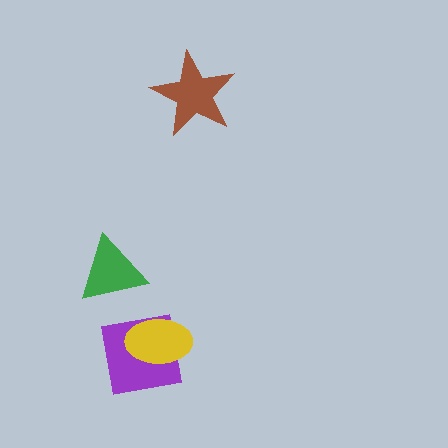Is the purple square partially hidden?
Yes, it is partially covered by another shape.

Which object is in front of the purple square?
The yellow ellipse is in front of the purple square.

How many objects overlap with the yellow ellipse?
1 object overlaps with the yellow ellipse.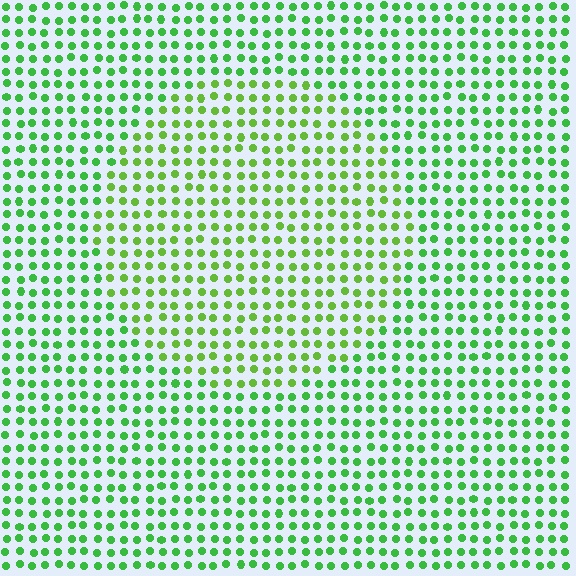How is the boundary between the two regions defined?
The boundary is defined purely by a slight shift in hue (about 24 degrees). Spacing, size, and orientation are identical on both sides.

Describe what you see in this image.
The image is filled with small green elements in a uniform arrangement. A circle-shaped region is visible where the elements are tinted to a slightly different hue, forming a subtle color boundary.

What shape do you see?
I see a circle.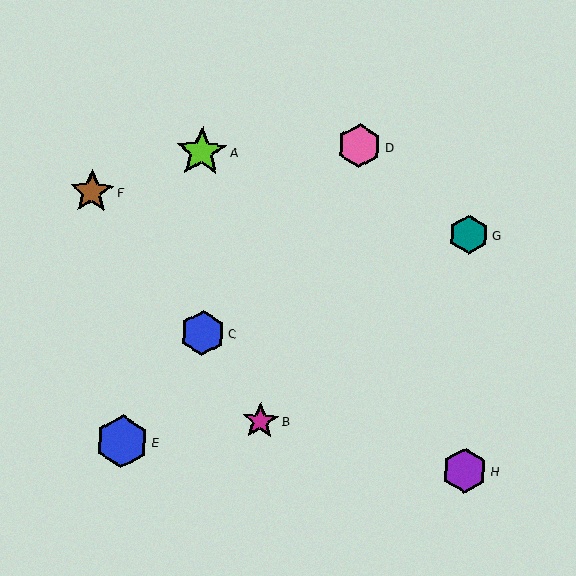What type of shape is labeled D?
Shape D is a pink hexagon.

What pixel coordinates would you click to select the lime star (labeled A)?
Click at (201, 152) to select the lime star A.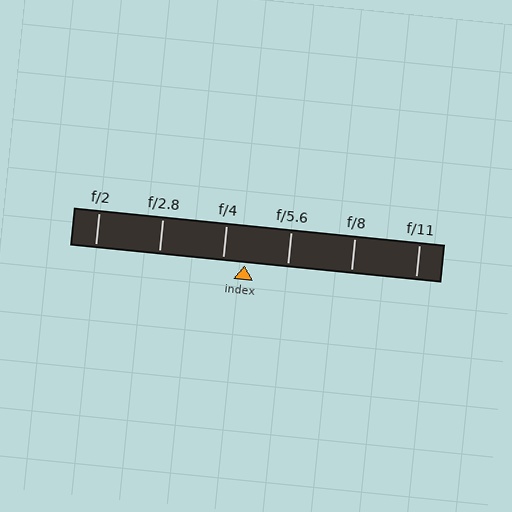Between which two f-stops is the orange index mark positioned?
The index mark is between f/4 and f/5.6.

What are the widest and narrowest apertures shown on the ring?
The widest aperture shown is f/2 and the narrowest is f/11.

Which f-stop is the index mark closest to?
The index mark is closest to f/4.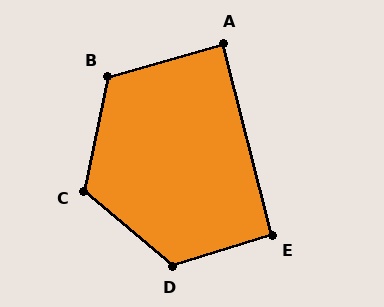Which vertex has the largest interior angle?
D, at approximately 122 degrees.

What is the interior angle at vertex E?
Approximately 93 degrees (approximately right).